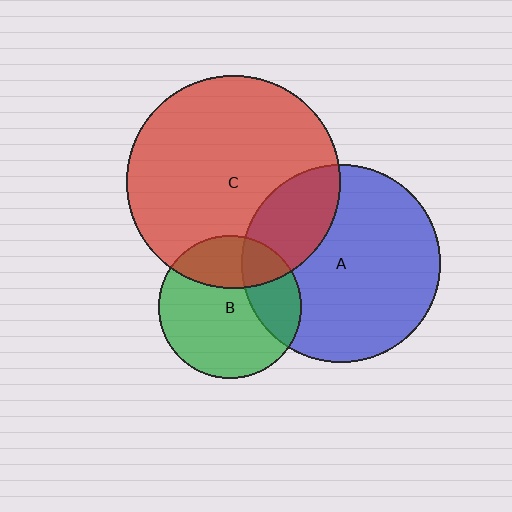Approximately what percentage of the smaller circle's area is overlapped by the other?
Approximately 25%.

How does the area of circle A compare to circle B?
Approximately 1.9 times.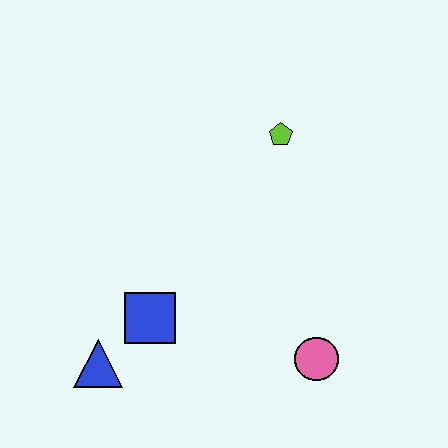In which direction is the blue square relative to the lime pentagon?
The blue square is below the lime pentagon.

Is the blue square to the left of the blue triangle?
No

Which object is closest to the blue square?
The blue triangle is closest to the blue square.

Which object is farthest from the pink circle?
The lime pentagon is farthest from the pink circle.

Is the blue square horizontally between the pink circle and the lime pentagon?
No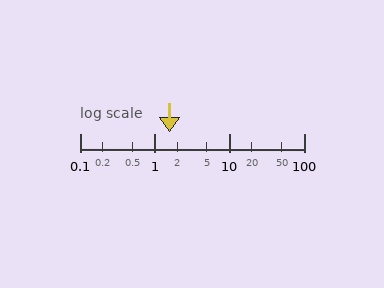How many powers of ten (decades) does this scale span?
The scale spans 3 decades, from 0.1 to 100.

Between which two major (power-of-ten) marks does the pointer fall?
The pointer is between 1 and 10.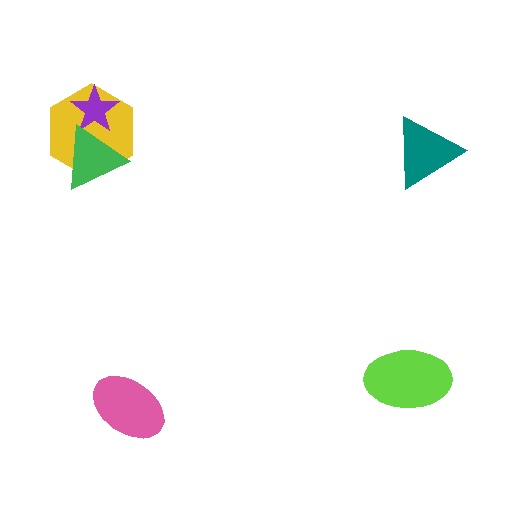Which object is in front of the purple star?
The green triangle is in front of the purple star.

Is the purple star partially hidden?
Yes, it is partially covered by another shape.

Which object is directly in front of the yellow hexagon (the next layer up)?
The purple star is directly in front of the yellow hexagon.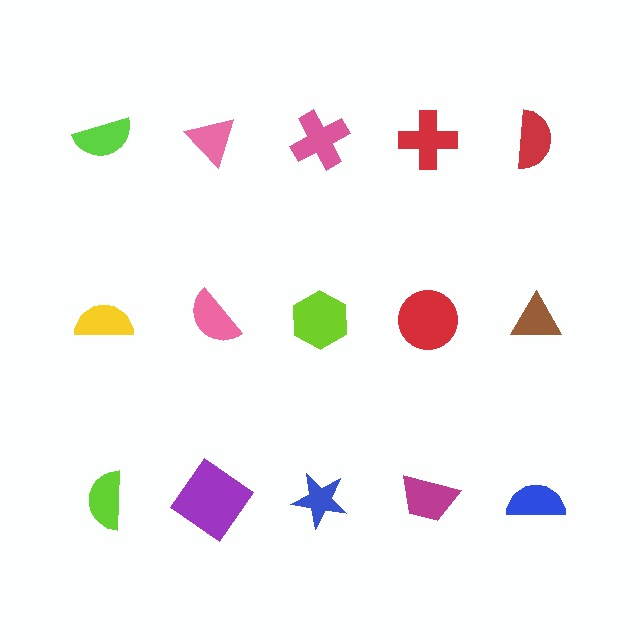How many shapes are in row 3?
5 shapes.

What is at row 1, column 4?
A red cross.